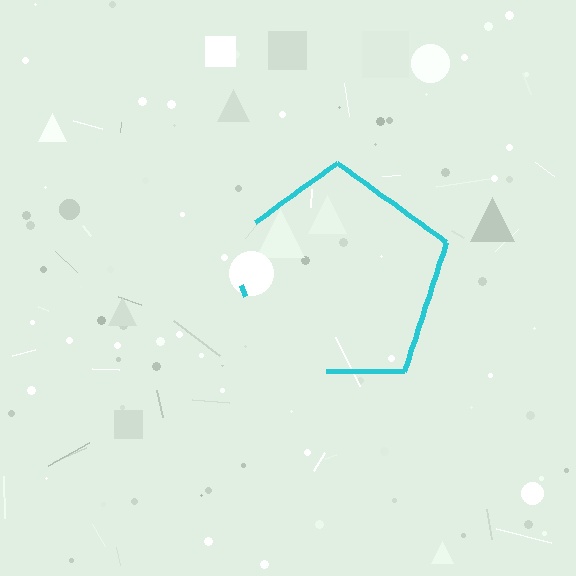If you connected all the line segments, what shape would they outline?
They would outline a pentagon.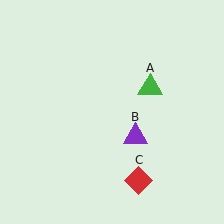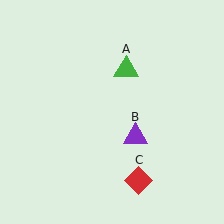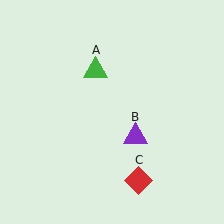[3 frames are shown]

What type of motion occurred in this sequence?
The green triangle (object A) rotated counterclockwise around the center of the scene.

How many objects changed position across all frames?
1 object changed position: green triangle (object A).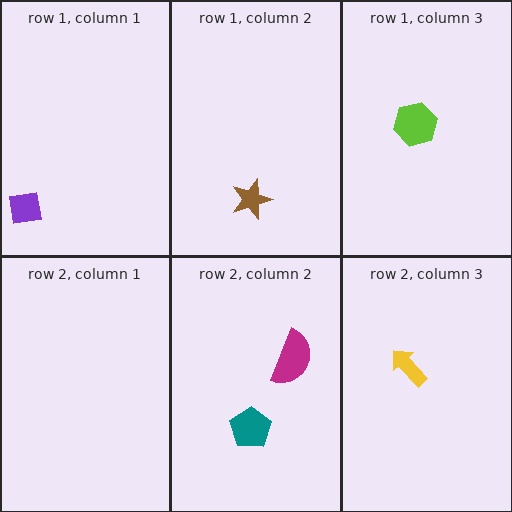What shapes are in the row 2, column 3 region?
The yellow arrow.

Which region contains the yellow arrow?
The row 2, column 3 region.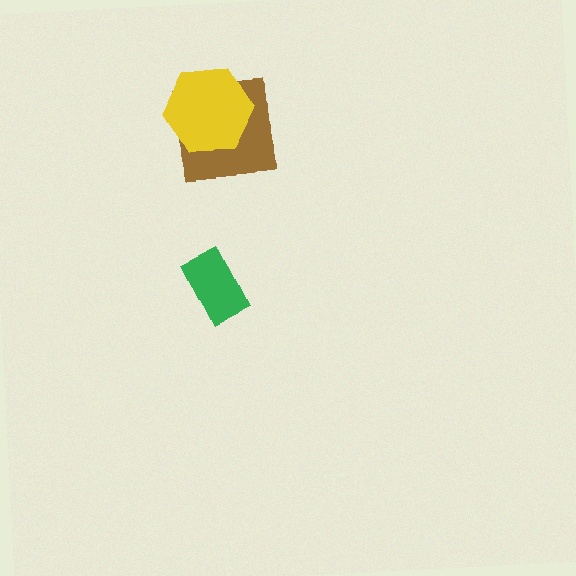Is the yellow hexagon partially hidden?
No, no other shape covers it.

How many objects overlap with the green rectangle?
0 objects overlap with the green rectangle.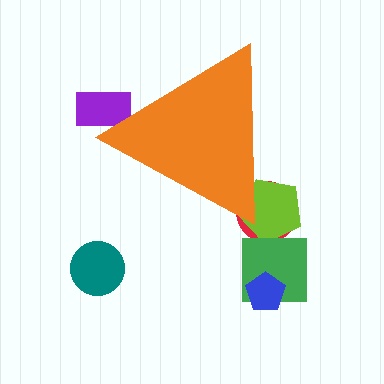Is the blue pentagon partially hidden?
No, the blue pentagon is fully visible.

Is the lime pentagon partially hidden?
Yes, the lime pentagon is partially hidden behind the orange triangle.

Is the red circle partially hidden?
Yes, the red circle is partially hidden behind the orange triangle.